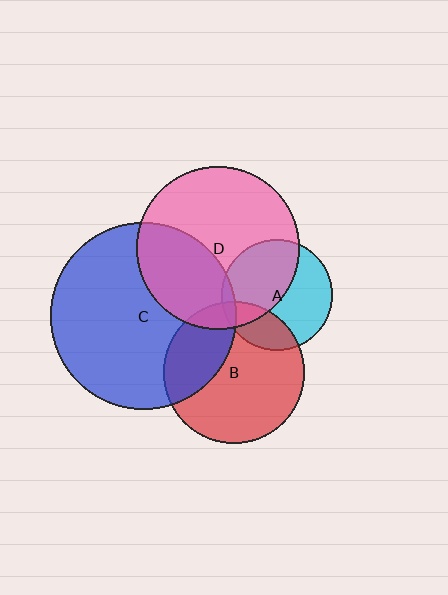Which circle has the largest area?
Circle C (blue).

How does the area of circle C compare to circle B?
Approximately 1.7 times.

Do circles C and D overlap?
Yes.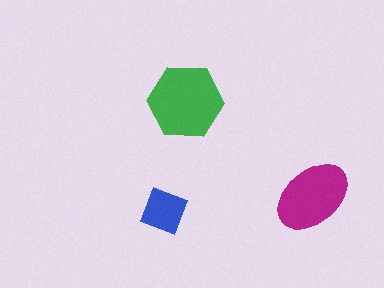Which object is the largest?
The green hexagon.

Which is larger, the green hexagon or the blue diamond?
The green hexagon.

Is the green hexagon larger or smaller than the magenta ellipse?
Larger.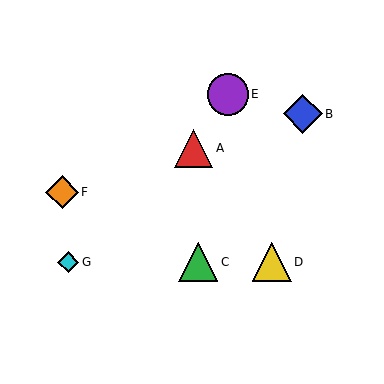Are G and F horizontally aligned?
No, G is at y≈262 and F is at y≈192.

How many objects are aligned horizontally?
3 objects (C, D, G) are aligned horizontally.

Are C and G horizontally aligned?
Yes, both are at y≈262.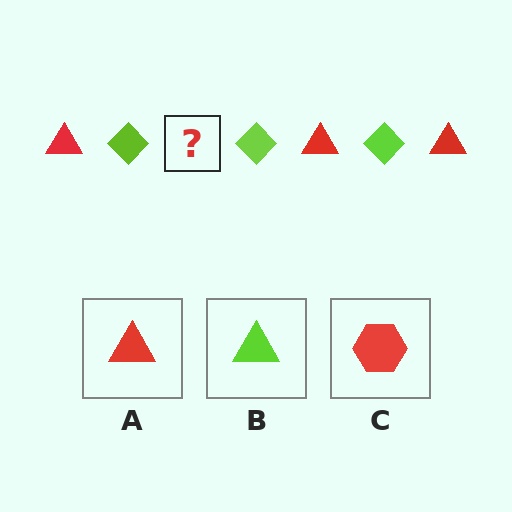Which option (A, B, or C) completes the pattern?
A.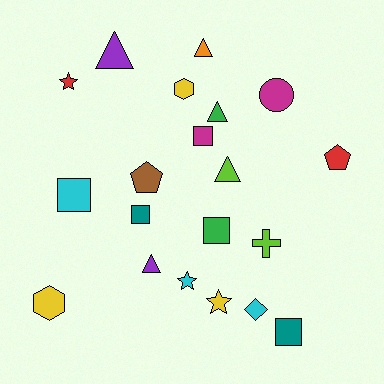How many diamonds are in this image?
There is 1 diamond.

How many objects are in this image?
There are 20 objects.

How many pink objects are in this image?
There are no pink objects.